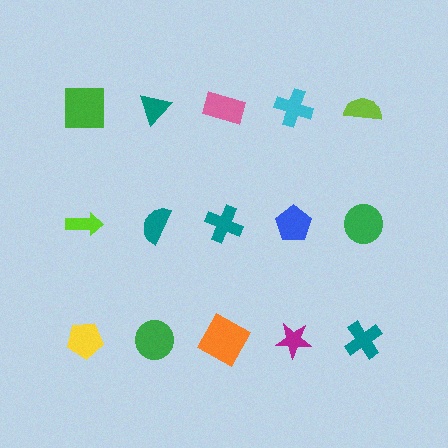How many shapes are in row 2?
5 shapes.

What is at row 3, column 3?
An orange square.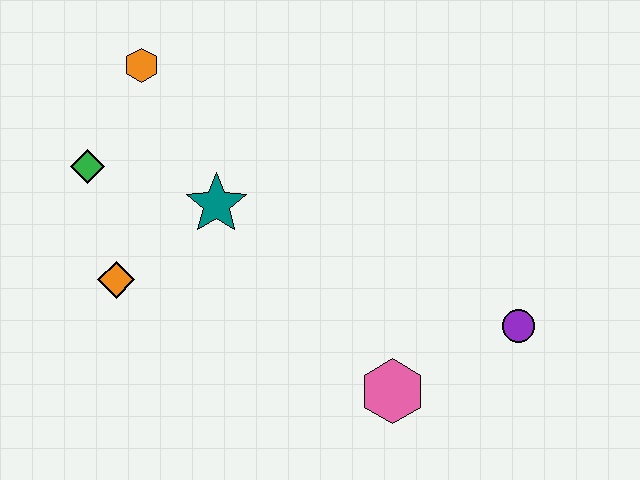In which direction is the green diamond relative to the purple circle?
The green diamond is to the left of the purple circle.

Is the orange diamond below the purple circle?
No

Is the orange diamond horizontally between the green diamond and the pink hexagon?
Yes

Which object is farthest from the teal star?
The purple circle is farthest from the teal star.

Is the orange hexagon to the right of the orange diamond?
Yes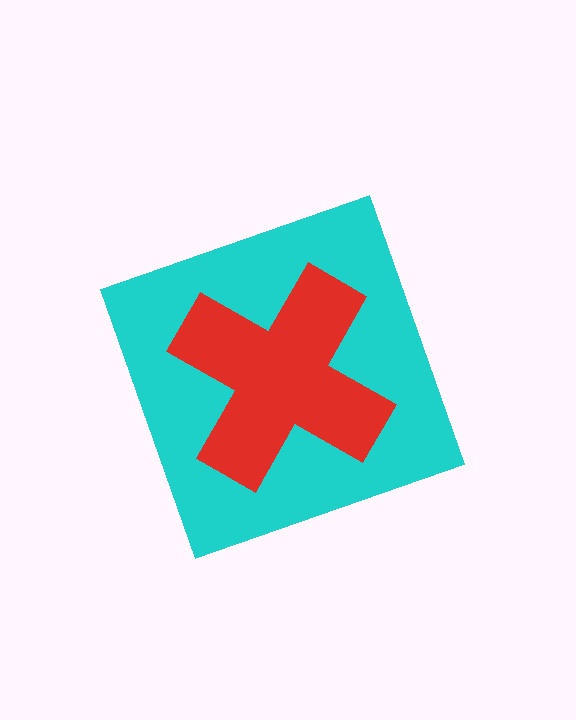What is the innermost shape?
The red cross.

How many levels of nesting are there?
2.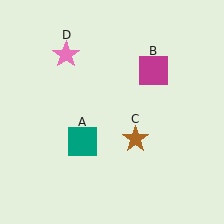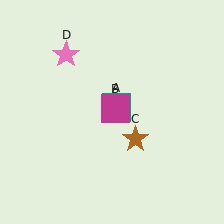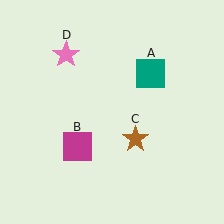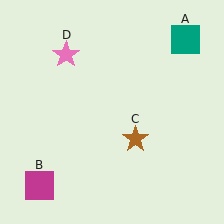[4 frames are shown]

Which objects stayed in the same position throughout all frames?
Brown star (object C) and pink star (object D) remained stationary.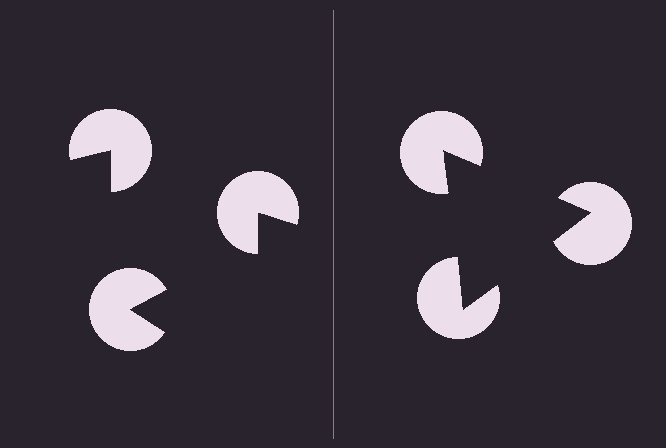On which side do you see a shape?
An illusory triangle appears on the right side. On the left side the wedge cuts are rotated, so no coherent shape forms.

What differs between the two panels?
The pac-man discs are positioned identically on both sides; only the wedge orientations differ. On the right they align to a triangle; on the left they are misaligned.